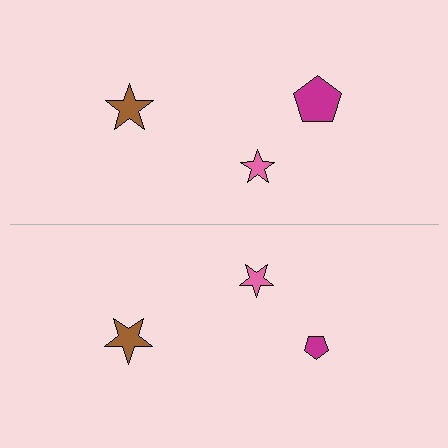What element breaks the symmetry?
The magenta pentagon on the bottom side has a different size than its mirror counterpart.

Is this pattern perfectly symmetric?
No, the pattern is not perfectly symmetric. The magenta pentagon on the bottom side has a different size than its mirror counterpart.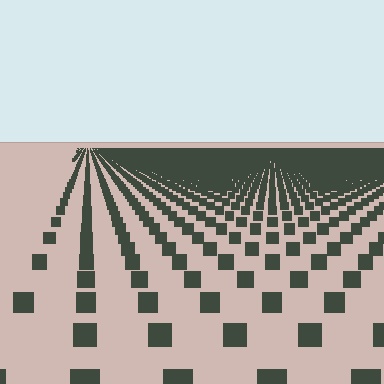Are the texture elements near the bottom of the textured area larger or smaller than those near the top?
Larger. Near the bottom, elements are closer to the viewer and appear at a bigger on-screen size.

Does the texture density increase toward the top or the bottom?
Density increases toward the top.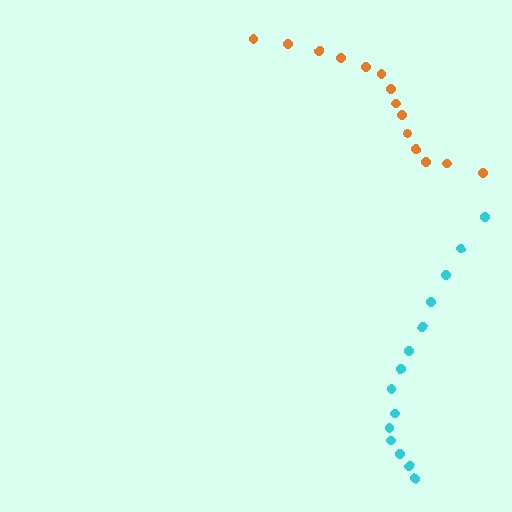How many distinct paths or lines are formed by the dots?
There are 2 distinct paths.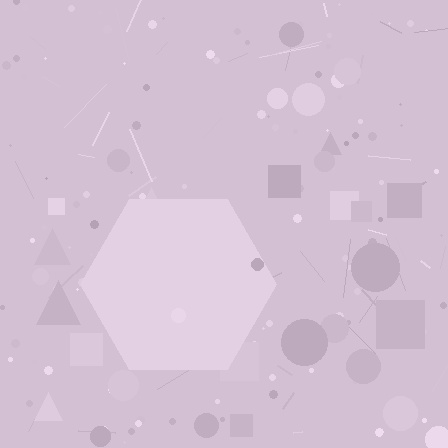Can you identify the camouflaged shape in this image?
The camouflaged shape is a hexagon.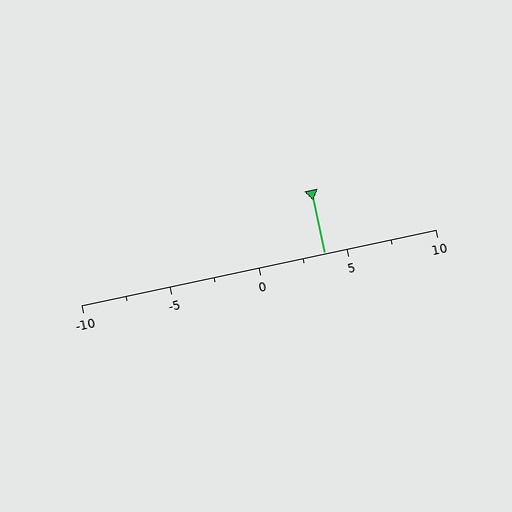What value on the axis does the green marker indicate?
The marker indicates approximately 3.8.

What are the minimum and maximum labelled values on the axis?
The axis runs from -10 to 10.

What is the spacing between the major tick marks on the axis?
The major ticks are spaced 5 apart.